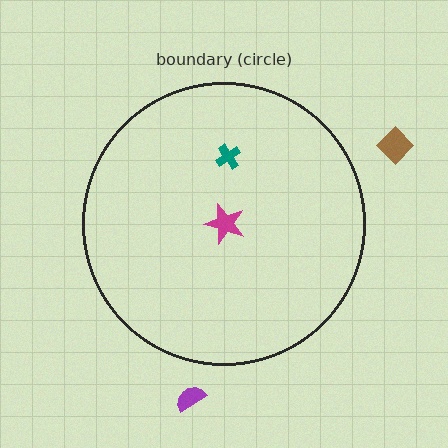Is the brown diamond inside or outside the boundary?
Outside.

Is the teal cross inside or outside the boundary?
Inside.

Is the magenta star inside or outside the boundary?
Inside.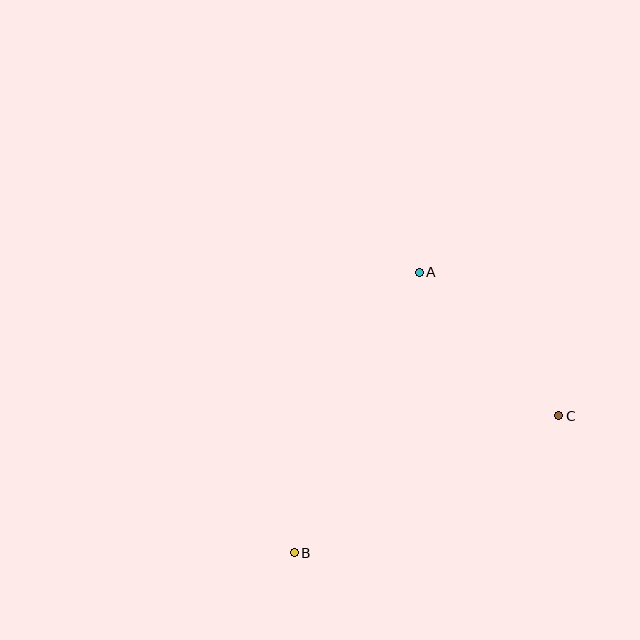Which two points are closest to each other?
Points A and C are closest to each other.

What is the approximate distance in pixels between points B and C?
The distance between B and C is approximately 297 pixels.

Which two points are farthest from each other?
Points A and B are farthest from each other.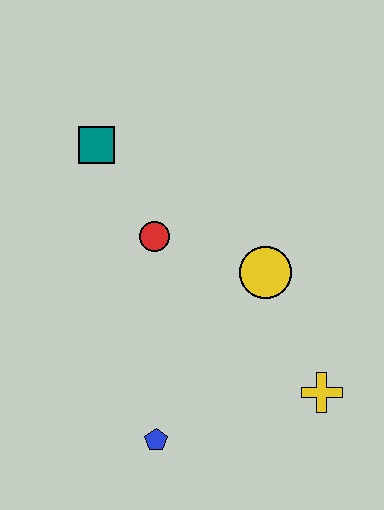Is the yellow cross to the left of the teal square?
No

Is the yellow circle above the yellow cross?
Yes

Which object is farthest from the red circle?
The yellow cross is farthest from the red circle.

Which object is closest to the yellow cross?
The yellow circle is closest to the yellow cross.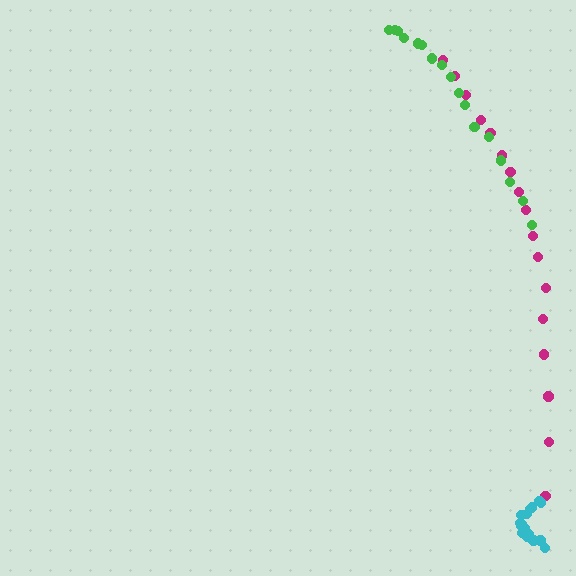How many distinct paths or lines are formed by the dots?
There are 3 distinct paths.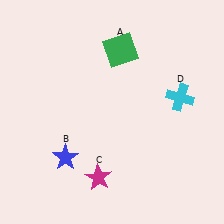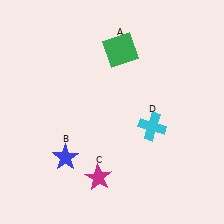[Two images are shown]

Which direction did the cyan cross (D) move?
The cyan cross (D) moved down.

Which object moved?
The cyan cross (D) moved down.